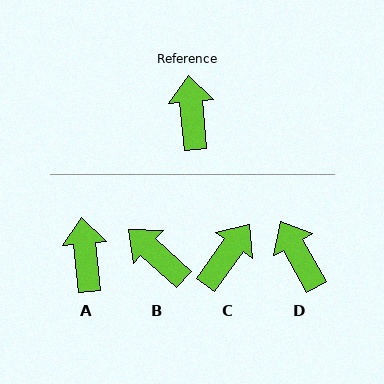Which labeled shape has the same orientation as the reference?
A.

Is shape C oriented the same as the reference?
No, it is off by about 41 degrees.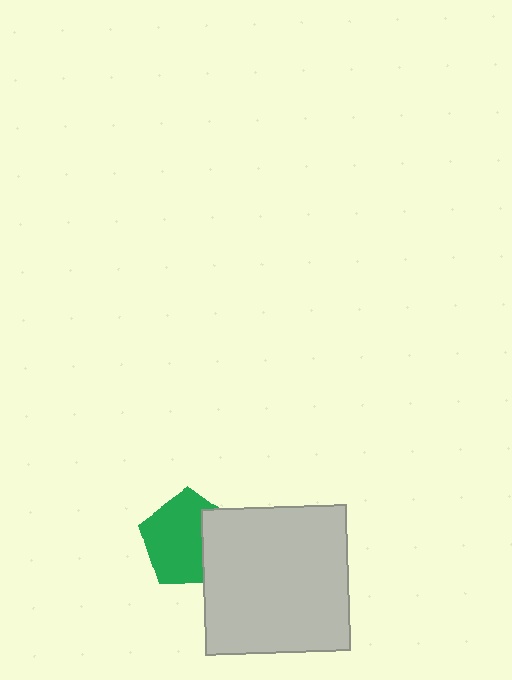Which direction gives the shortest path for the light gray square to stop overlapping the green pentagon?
Moving right gives the shortest separation.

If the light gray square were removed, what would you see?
You would see the complete green pentagon.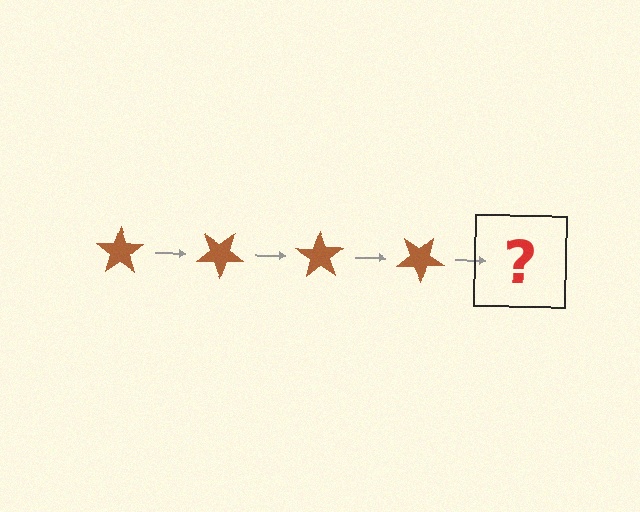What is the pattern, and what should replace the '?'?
The pattern is that the star rotates 35 degrees each step. The '?' should be a brown star rotated 140 degrees.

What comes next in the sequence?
The next element should be a brown star rotated 140 degrees.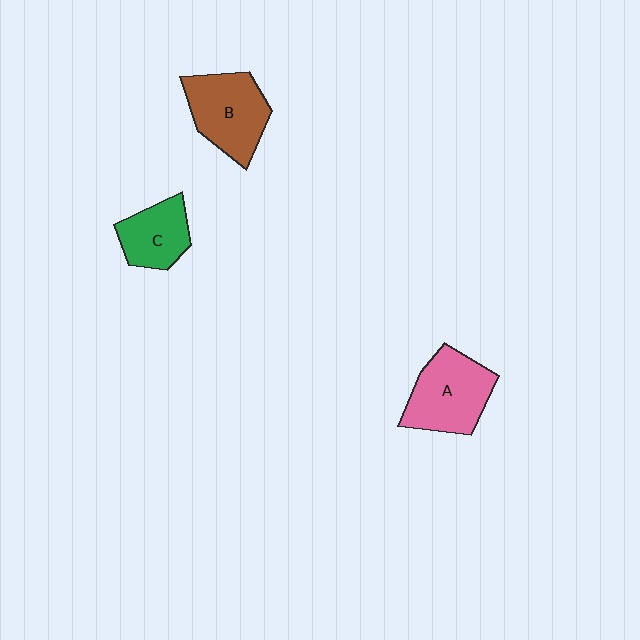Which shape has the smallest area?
Shape C (green).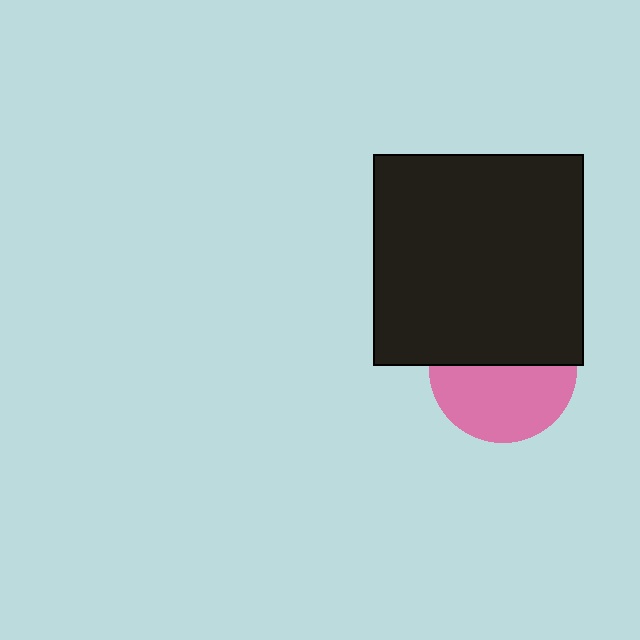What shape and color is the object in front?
The object in front is a black square.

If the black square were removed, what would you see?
You would see the complete pink circle.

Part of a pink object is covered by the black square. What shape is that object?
It is a circle.